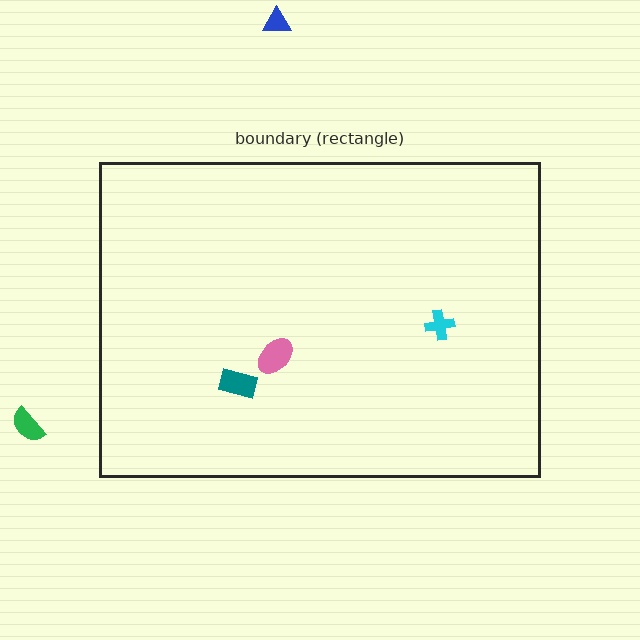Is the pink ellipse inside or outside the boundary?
Inside.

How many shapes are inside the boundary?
3 inside, 2 outside.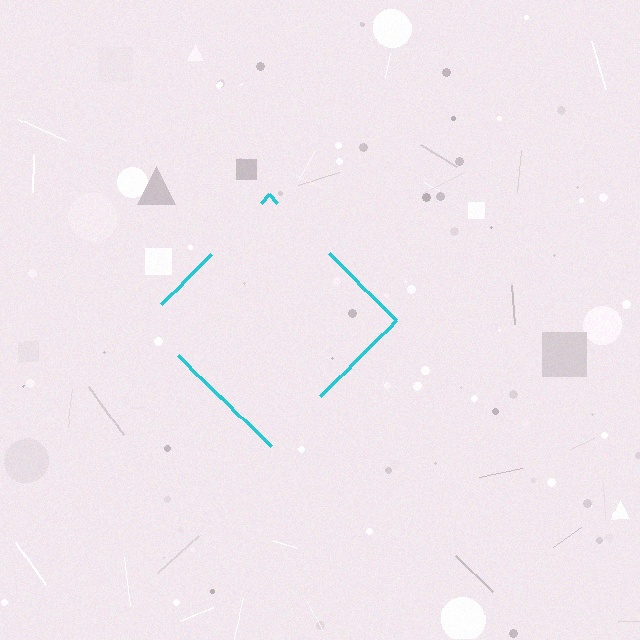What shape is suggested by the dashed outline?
The dashed outline suggests a diamond.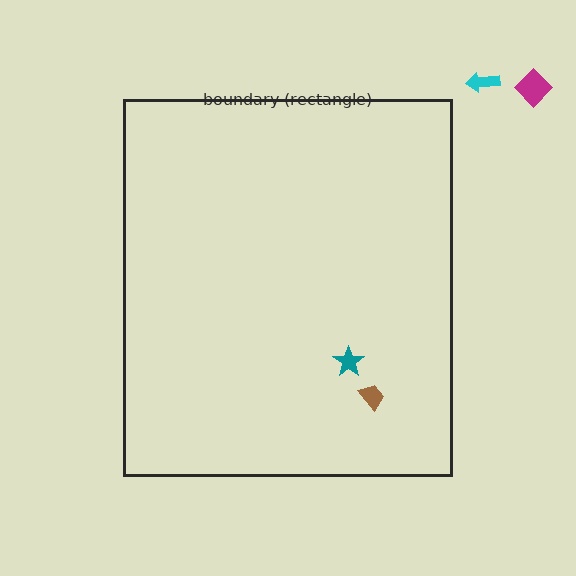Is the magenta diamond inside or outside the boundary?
Outside.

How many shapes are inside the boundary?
2 inside, 2 outside.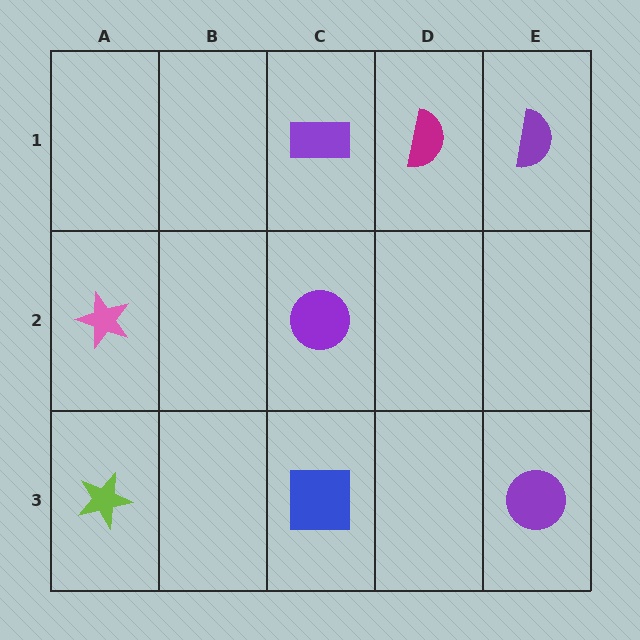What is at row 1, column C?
A purple rectangle.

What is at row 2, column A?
A pink star.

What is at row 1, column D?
A magenta semicircle.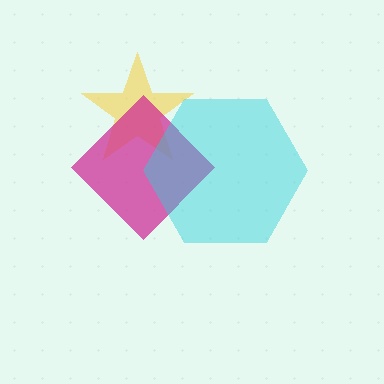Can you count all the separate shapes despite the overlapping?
Yes, there are 3 separate shapes.